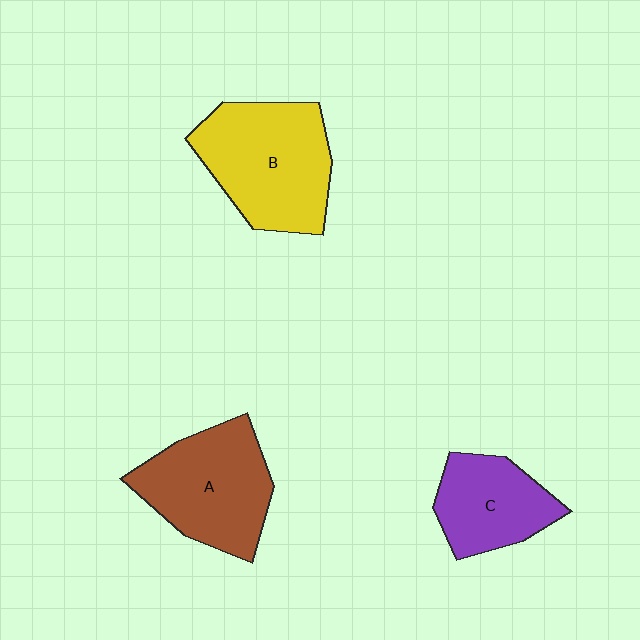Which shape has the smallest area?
Shape C (purple).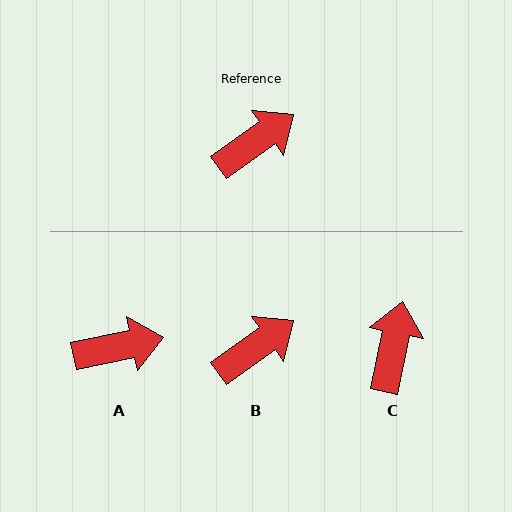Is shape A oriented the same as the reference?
No, it is off by about 24 degrees.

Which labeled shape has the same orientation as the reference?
B.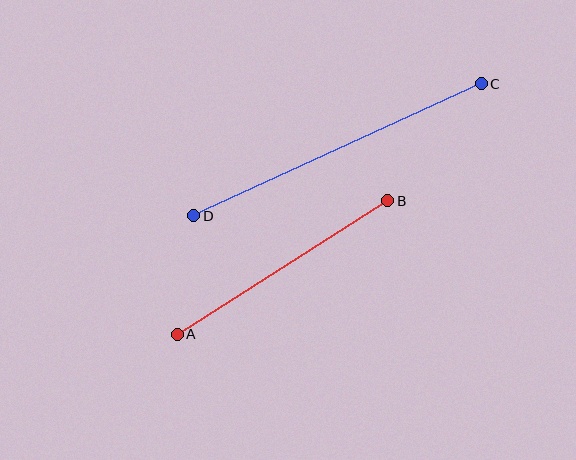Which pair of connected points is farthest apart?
Points C and D are farthest apart.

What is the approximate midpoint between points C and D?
The midpoint is at approximately (337, 150) pixels.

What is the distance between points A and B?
The distance is approximately 249 pixels.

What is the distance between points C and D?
The distance is approximately 316 pixels.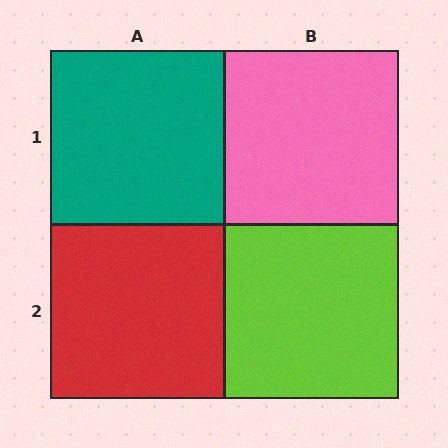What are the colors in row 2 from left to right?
Red, lime.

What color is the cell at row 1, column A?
Teal.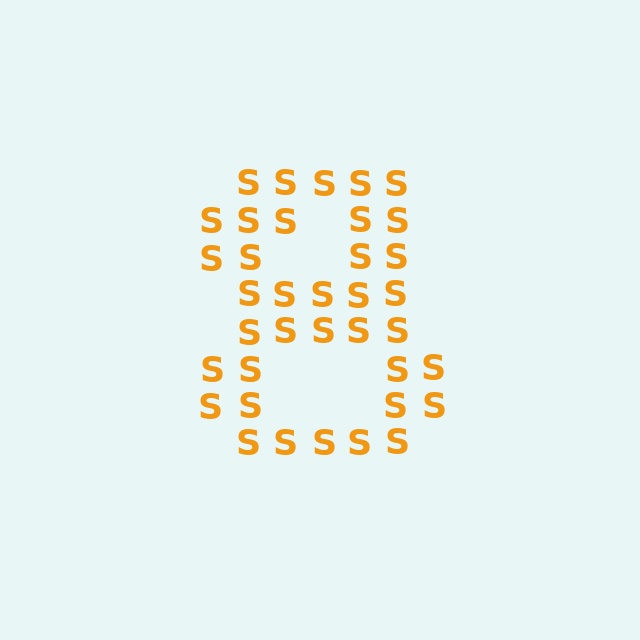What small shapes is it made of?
It is made of small letter S's.